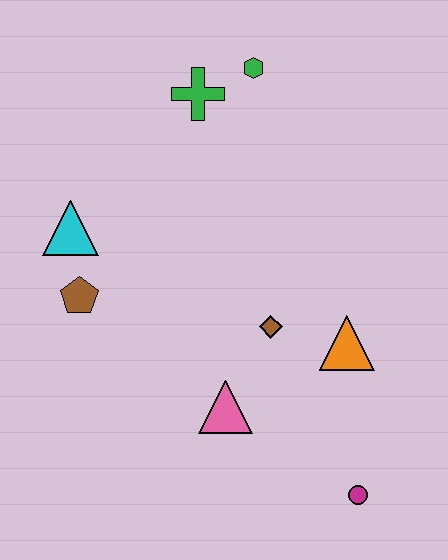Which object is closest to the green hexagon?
The green cross is closest to the green hexagon.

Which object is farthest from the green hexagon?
The magenta circle is farthest from the green hexagon.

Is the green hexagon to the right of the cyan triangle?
Yes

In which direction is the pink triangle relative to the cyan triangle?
The pink triangle is below the cyan triangle.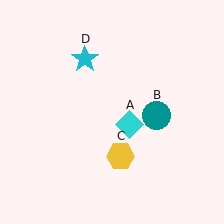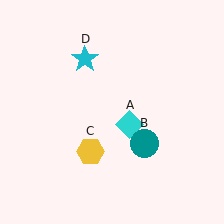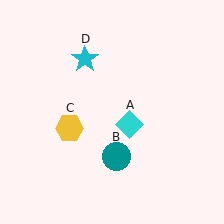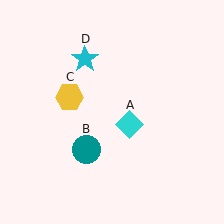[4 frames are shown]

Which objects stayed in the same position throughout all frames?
Cyan diamond (object A) and cyan star (object D) remained stationary.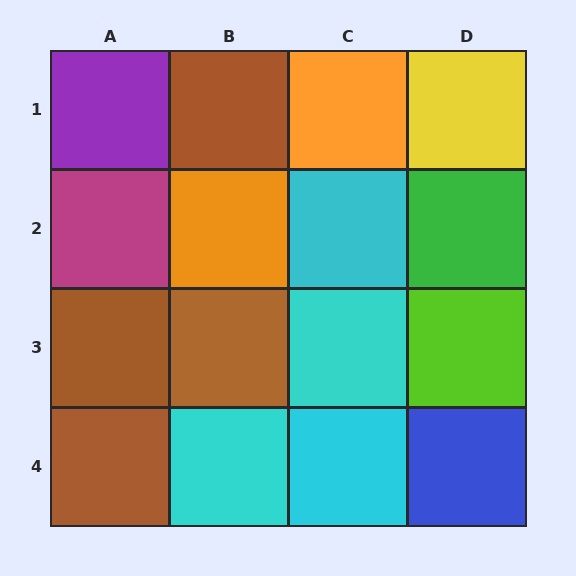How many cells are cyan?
4 cells are cyan.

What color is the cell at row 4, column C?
Cyan.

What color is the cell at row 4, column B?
Cyan.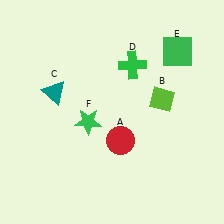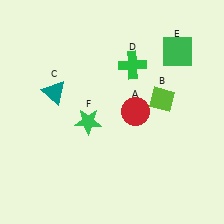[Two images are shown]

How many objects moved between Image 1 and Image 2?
1 object moved between the two images.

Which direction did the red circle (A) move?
The red circle (A) moved up.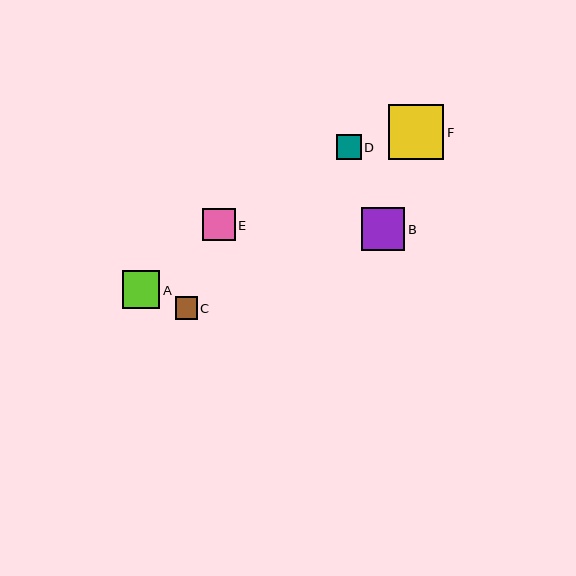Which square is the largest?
Square F is the largest with a size of approximately 55 pixels.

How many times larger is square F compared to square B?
Square F is approximately 1.3 times the size of square B.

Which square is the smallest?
Square C is the smallest with a size of approximately 22 pixels.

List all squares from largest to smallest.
From largest to smallest: F, B, A, E, D, C.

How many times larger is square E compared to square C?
Square E is approximately 1.5 times the size of square C.